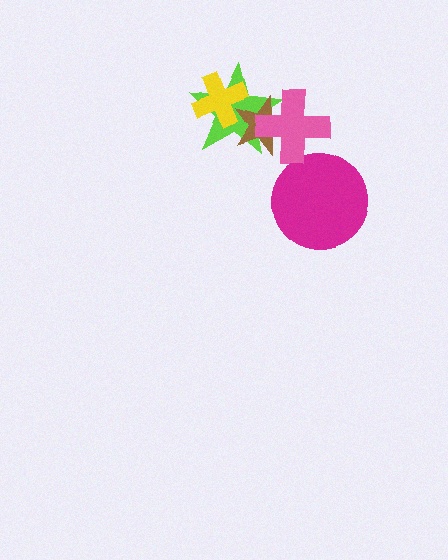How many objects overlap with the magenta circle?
0 objects overlap with the magenta circle.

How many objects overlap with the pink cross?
2 objects overlap with the pink cross.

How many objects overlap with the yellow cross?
2 objects overlap with the yellow cross.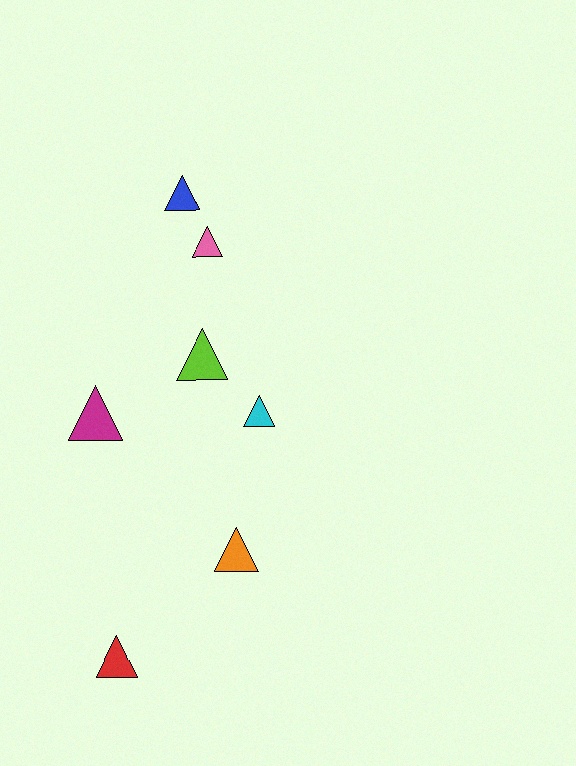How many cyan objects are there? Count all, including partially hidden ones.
There is 1 cyan object.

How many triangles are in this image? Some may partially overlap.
There are 7 triangles.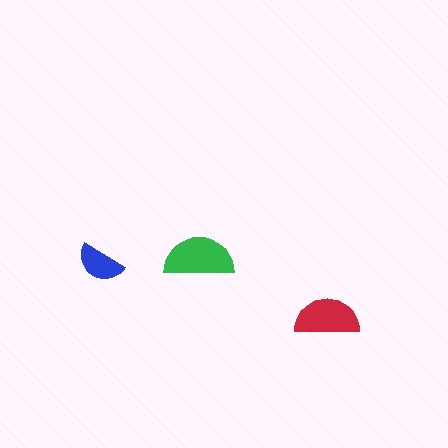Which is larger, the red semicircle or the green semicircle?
The green one.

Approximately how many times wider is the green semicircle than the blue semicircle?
About 1.5 times wider.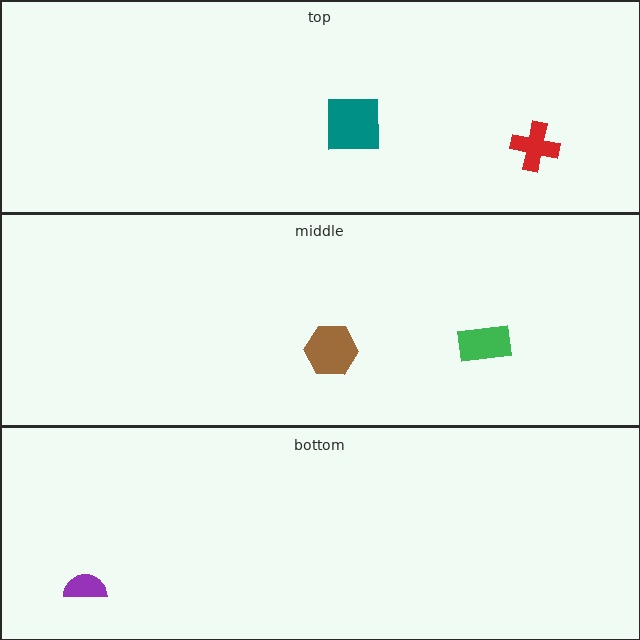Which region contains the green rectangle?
The middle region.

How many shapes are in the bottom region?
1.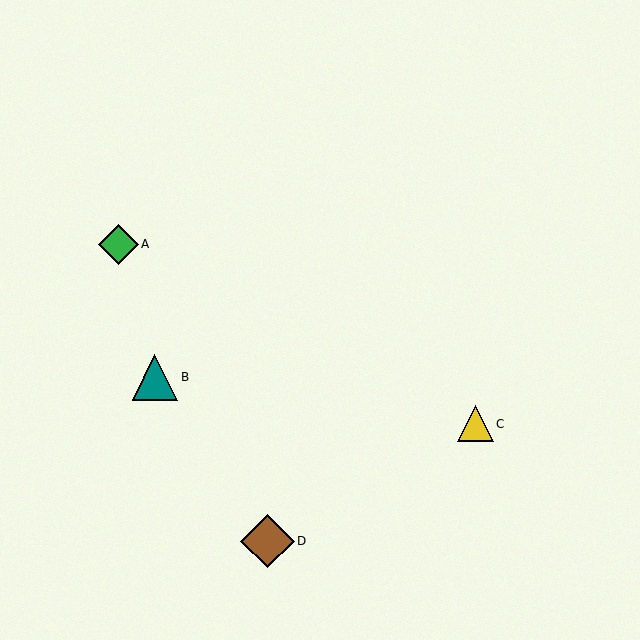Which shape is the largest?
The brown diamond (labeled D) is the largest.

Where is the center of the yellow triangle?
The center of the yellow triangle is at (475, 424).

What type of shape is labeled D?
Shape D is a brown diamond.